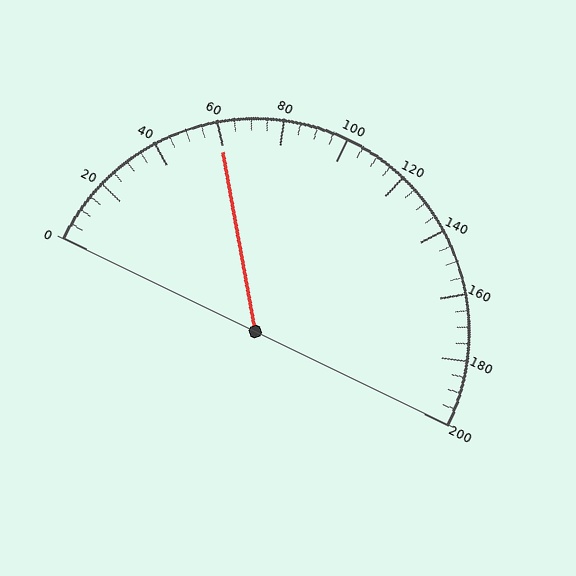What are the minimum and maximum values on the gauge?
The gauge ranges from 0 to 200.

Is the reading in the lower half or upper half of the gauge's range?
The reading is in the lower half of the range (0 to 200).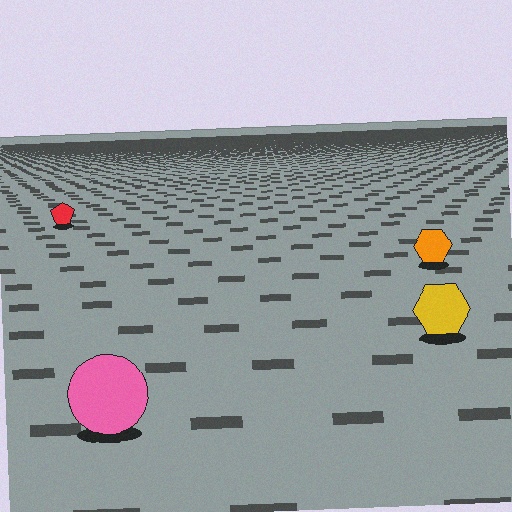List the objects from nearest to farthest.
From nearest to farthest: the pink circle, the yellow hexagon, the orange hexagon, the red pentagon.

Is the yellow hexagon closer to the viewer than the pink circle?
No. The pink circle is closer — you can tell from the texture gradient: the ground texture is coarser near it.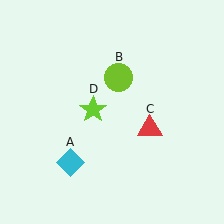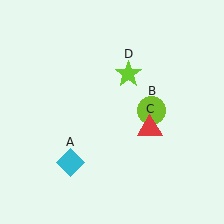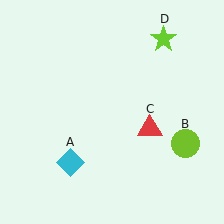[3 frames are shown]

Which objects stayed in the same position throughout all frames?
Cyan diamond (object A) and red triangle (object C) remained stationary.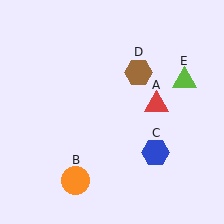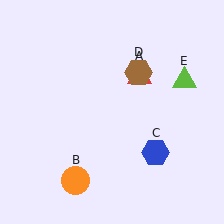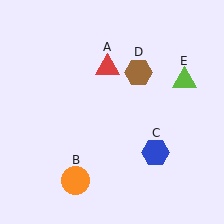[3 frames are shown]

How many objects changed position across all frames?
1 object changed position: red triangle (object A).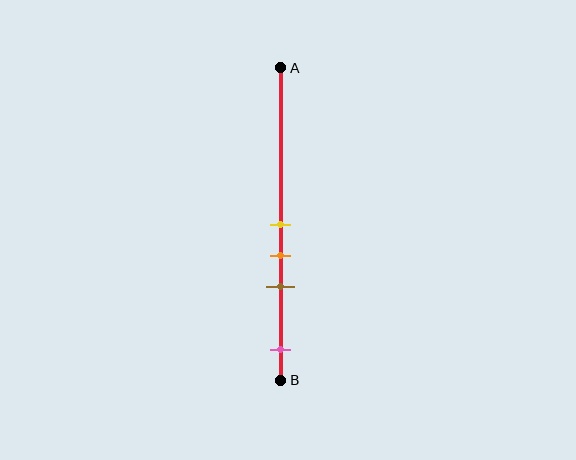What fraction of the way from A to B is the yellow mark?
The yellow mark is approximately 50% (0.5) of the way from A to B.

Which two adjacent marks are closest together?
The yellow and orange marks are the closest adjacent pair.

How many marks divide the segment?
There are 4 marks dividing the segment.